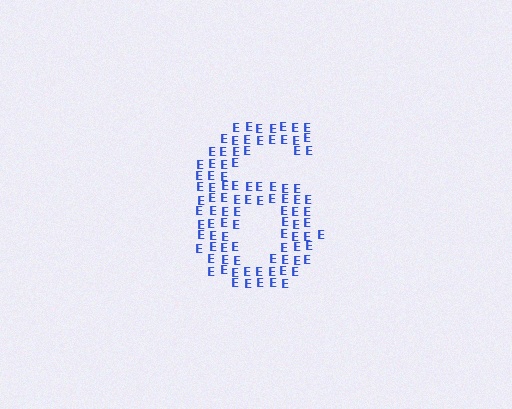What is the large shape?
The large shape is the digit 6.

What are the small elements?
The small elements are letter E's.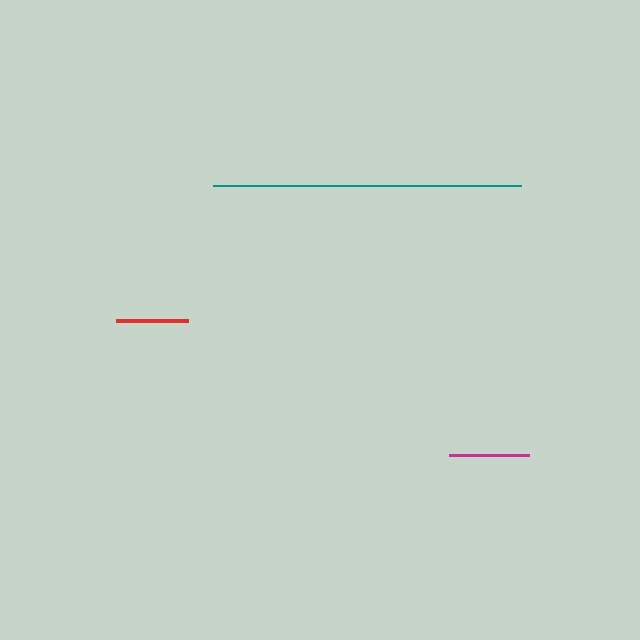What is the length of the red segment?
The red segment is approximately 72 pixels long.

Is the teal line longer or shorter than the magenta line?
The teal line is longer than the magenta line.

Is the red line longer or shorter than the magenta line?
The magenta line is longer than the red line.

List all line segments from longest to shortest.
From longest to shortest: teal, magenta, red.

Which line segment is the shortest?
The red line is the shortest at approximately 72 pixels.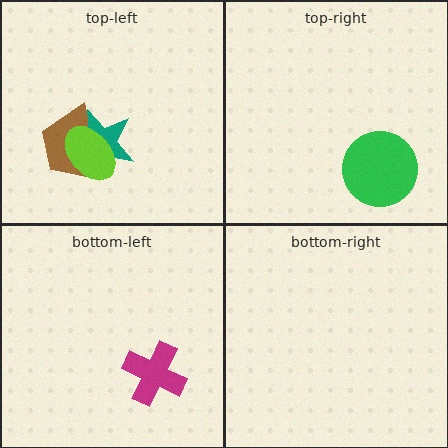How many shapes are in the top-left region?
3.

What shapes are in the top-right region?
The green circle.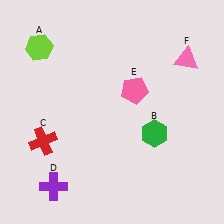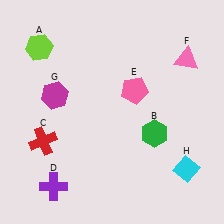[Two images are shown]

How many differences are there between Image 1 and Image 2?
There are 2 differences between the two images.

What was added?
A magenta hexagon (G), a cyan diamond (H) were added in Image 2.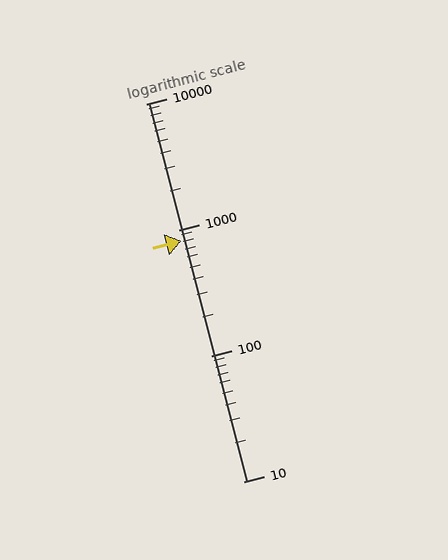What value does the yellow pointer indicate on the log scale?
The pointer indicates approximately 810.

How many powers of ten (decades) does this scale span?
The scale spans 3 decades, from 10 to 10000.